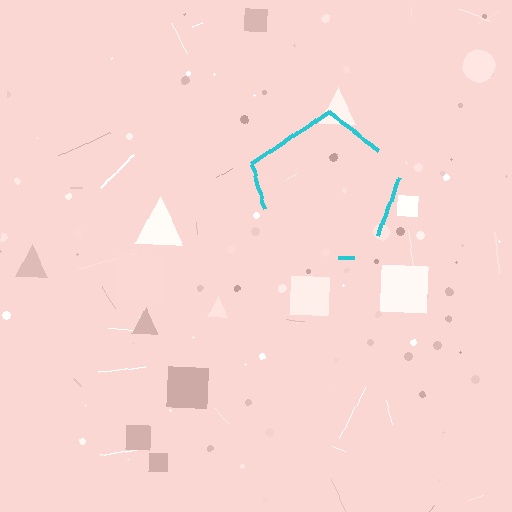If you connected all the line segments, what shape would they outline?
They would outline a pentagon.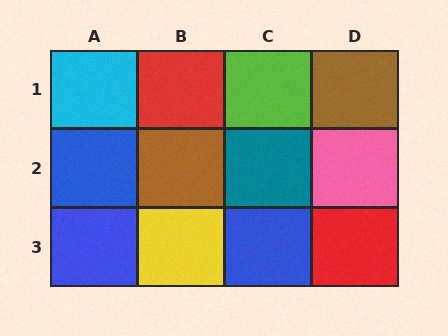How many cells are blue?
3 cells are blue.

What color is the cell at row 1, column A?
Cyan.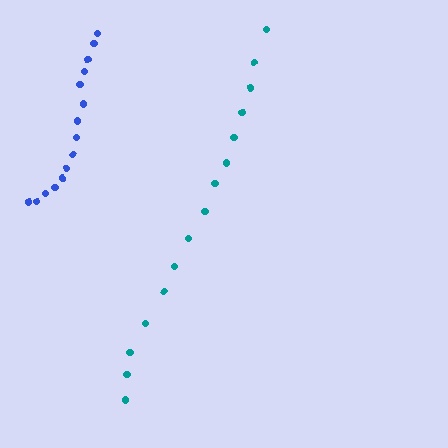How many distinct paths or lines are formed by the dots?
There are 2 distinct paths.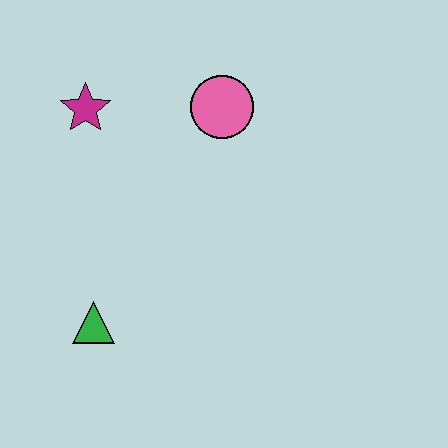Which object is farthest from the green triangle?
The pink circle is farthest from the green triangle.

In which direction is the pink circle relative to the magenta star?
The pink circle is to the right of the magenta star.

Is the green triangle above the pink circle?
No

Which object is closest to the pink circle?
The magenta star is closest to the pink circle.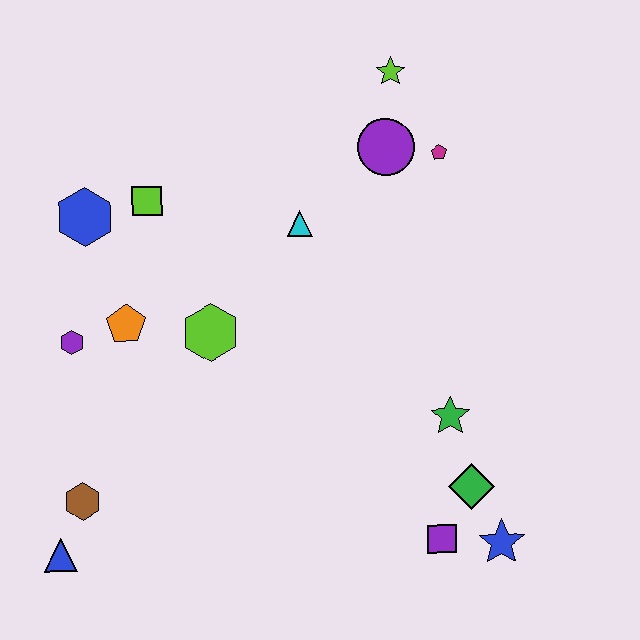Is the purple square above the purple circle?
No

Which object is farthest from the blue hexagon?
The blue star is farthest from the blue hexagon.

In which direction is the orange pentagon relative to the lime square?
The orange pentagon is below the lime square.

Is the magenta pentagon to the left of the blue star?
Yes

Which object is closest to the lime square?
The blue hexagon is closest to the lime square.